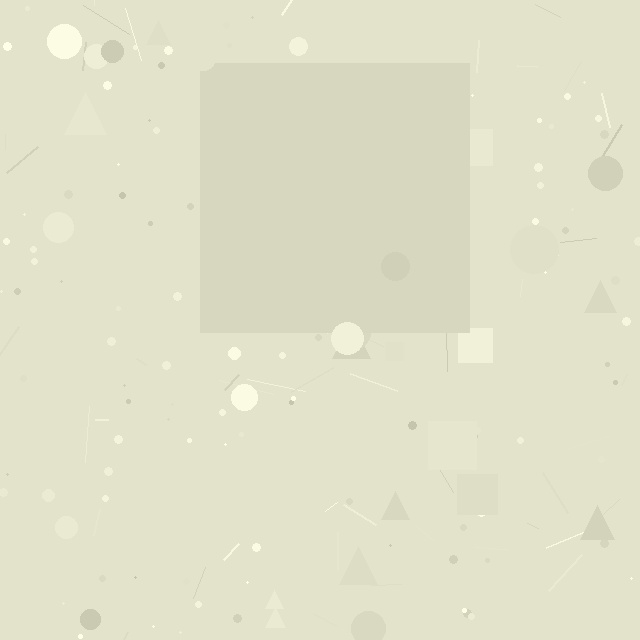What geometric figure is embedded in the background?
A square is embedded in the background.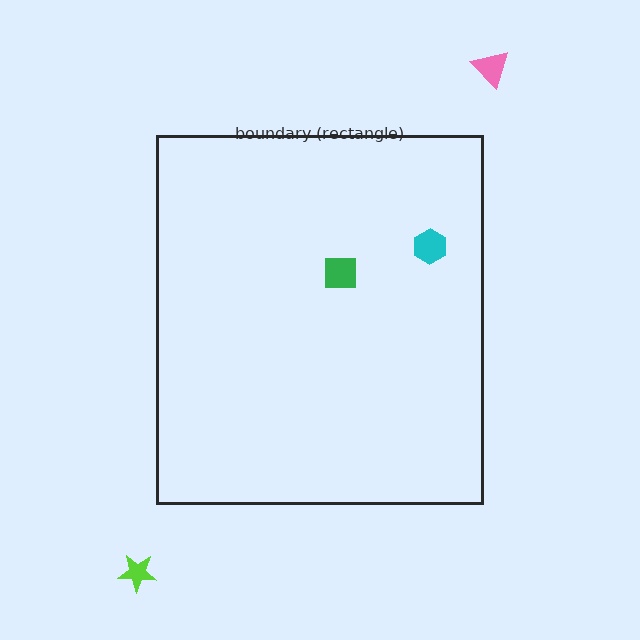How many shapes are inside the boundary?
2 inside, 2 outside.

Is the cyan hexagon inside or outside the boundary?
Inside.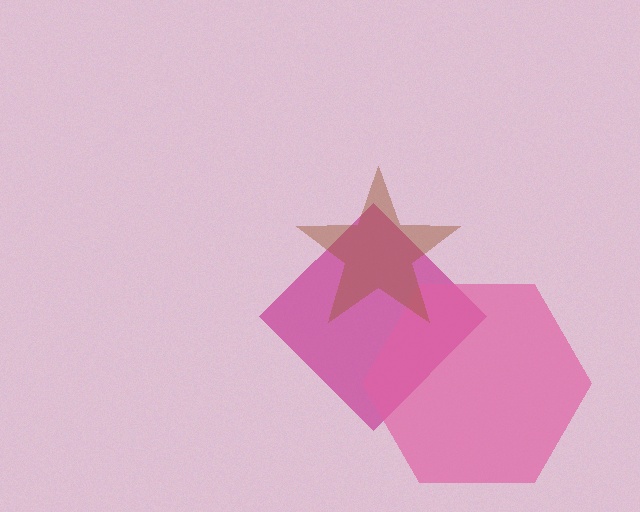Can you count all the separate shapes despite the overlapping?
Yes, there are 3 separate shapes.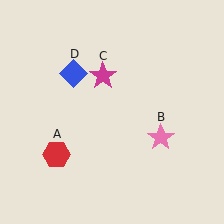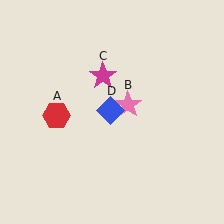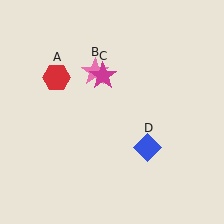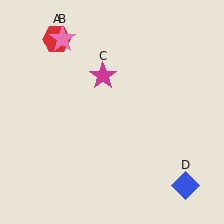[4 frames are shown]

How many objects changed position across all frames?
3 objects changed position: red hexagon (object A), pink star (object B), blue diamond (object D).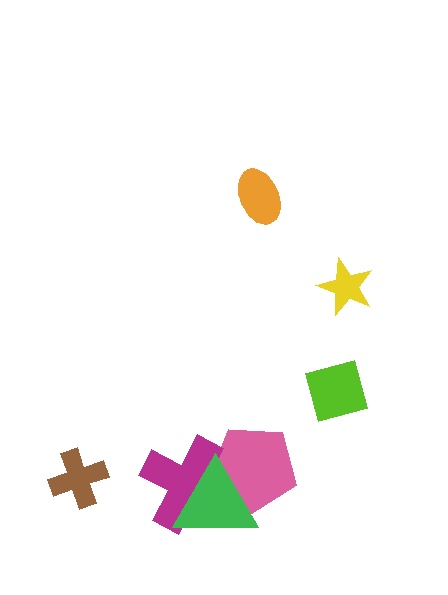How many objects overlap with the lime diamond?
0 objects overlap with the lime diamond.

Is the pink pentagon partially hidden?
Yes, it is partially covered by another shape.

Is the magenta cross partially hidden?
Yes, it is partially covered by another shape.